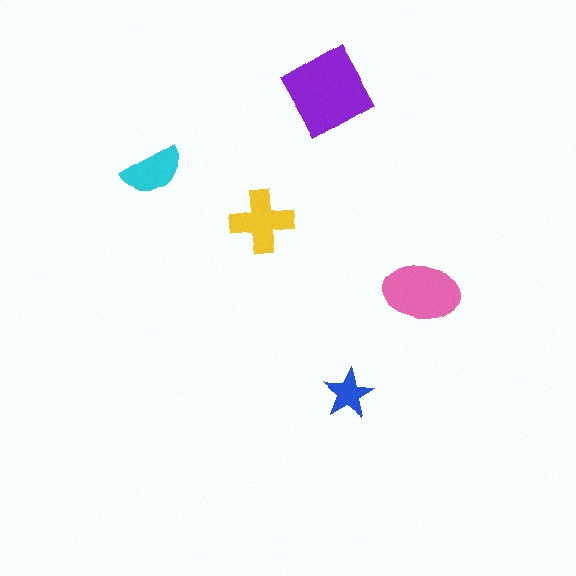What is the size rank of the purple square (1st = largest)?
1st.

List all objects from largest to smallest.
The purple square, the pink ellipse, the yellow cross, the cyan semicircle, the blue star.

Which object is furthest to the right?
The pink ellipse is rightmost.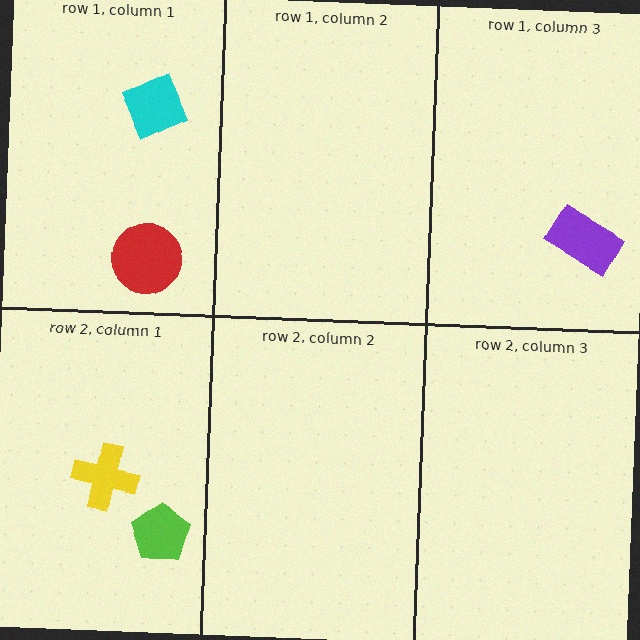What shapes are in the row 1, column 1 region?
The red circle, the cyan square.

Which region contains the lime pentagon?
The row 2, column 1 region.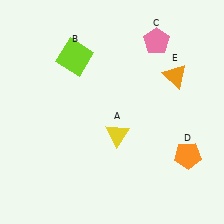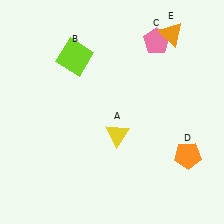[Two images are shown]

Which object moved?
The orange triangle (E) moved up.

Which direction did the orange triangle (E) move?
The orange triangle (E) moved up.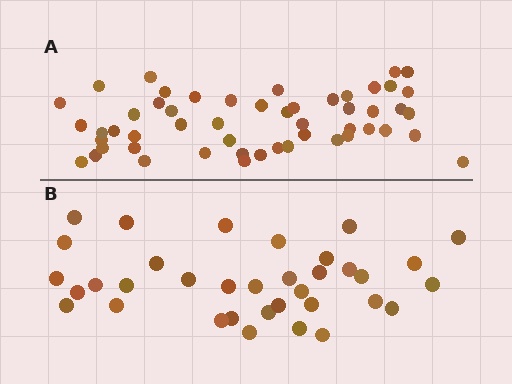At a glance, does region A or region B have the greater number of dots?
Region A (the top region) has more dots.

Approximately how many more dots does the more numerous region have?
Region A has approximately 15 more dots than region B.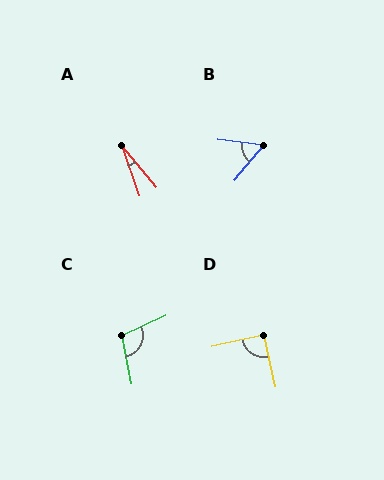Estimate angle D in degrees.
Approximately 91 degrees.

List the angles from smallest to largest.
A (21°), B (58°), D (91°), C (103°).